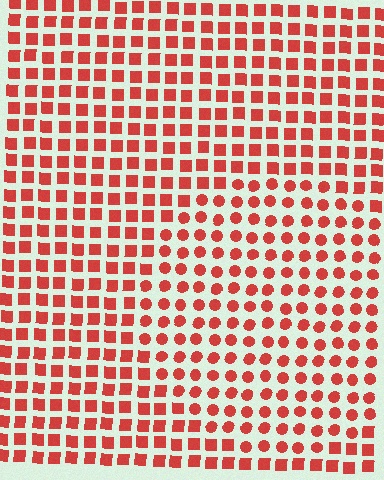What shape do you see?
I see a circle.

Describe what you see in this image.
The image is filled with small red elements arranged in a uniform grid. A circle-shaped region contains circles, while the surrounding area contains squares. The boundary is defined purely by the change in element shape.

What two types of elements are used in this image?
The image uses circles inside the circle region and squares outside it.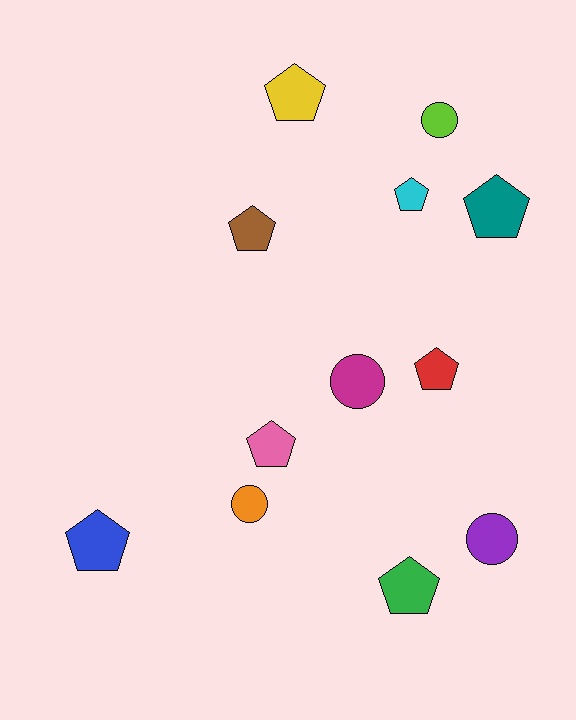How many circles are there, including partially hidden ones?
There are 4 circles.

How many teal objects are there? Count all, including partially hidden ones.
There is 1 teal object.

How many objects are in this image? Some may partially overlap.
There are 12 objects.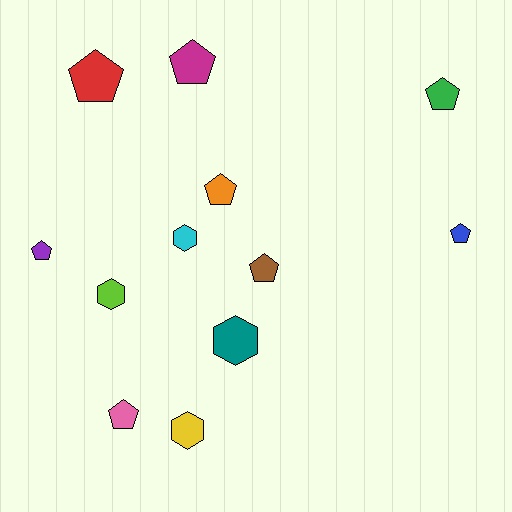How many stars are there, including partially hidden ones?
There are no stars.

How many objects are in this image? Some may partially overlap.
There are 12 objects.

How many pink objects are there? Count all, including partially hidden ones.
There is 1 pink object.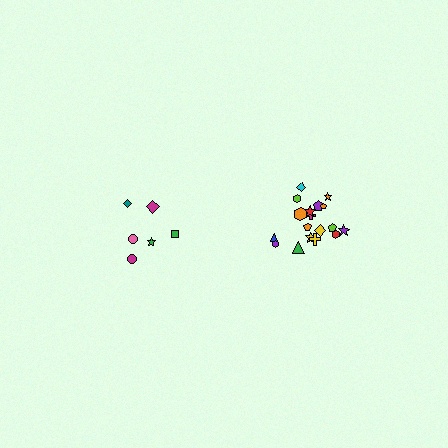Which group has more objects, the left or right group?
The right group.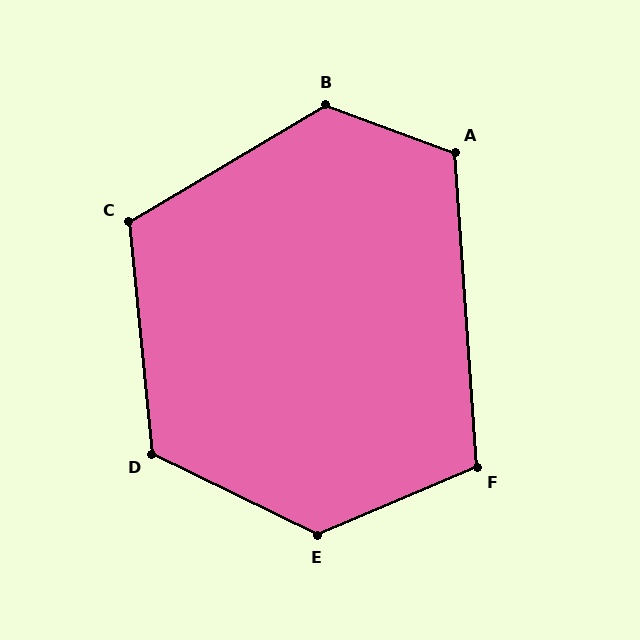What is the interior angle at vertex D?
Approximately 122 degrees (obtuse).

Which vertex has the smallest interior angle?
F, at approximately 109 degrees.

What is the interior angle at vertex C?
Approximately 115 degrees (obtuse).